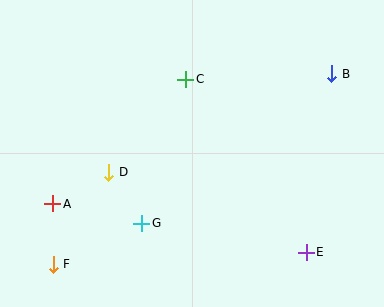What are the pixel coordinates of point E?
Point E is at (306, 253).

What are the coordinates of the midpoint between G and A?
The midpoint between G and A is at (97, 213).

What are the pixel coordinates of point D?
Point D is at (109, 172).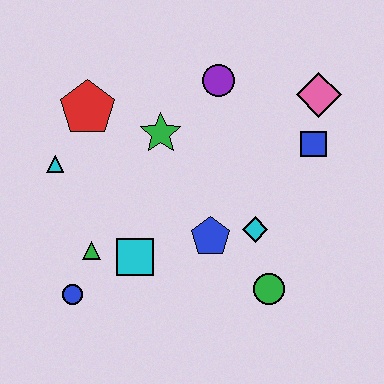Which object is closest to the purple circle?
The green star is closest to the purple circle.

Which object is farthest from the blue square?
The blue circle is farthest from the blue square.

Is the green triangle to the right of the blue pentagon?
No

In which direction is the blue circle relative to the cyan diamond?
The blue circle is to the left of the cyan diamond.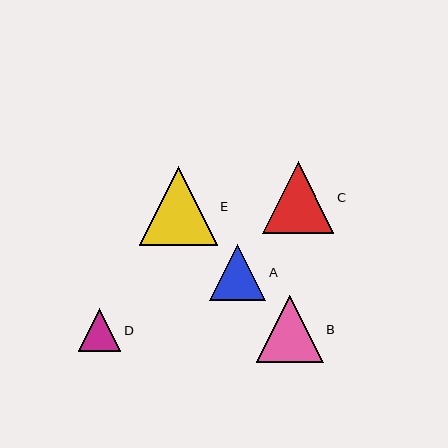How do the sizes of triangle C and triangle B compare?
Triangle C and triangle B are approximately the same size.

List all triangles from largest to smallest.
From largest to smallest: E, C, B, A, D.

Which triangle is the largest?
Triangle E is the largest with a size of approximately 78 pixels.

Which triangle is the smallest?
Triangle D is the smallest with a size of approximately 43 pixels.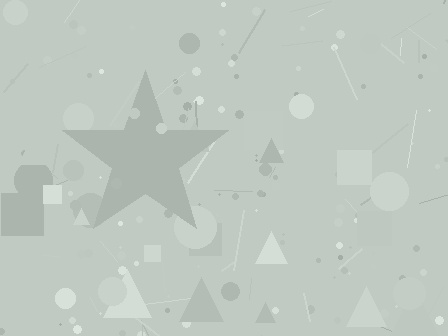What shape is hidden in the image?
A star is hidden in the image.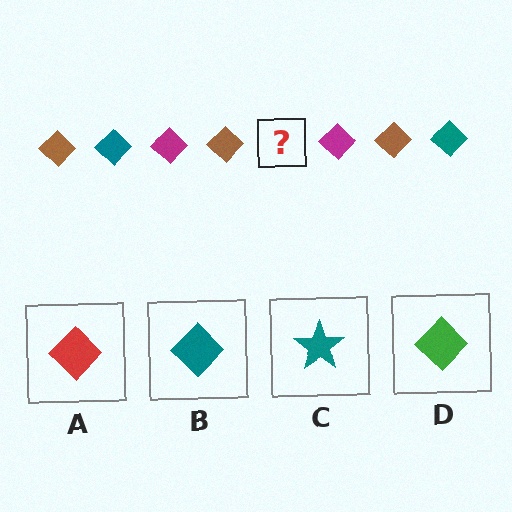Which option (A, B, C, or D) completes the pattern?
B.